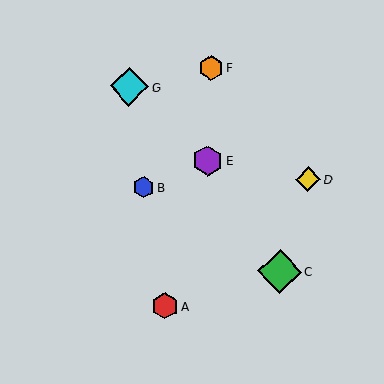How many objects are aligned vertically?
2 objects (E, F) are aligned vertically.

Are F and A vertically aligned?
No, F is at x≈211 and A is at x≈165.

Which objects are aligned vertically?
Objects E, F are aligned vertically.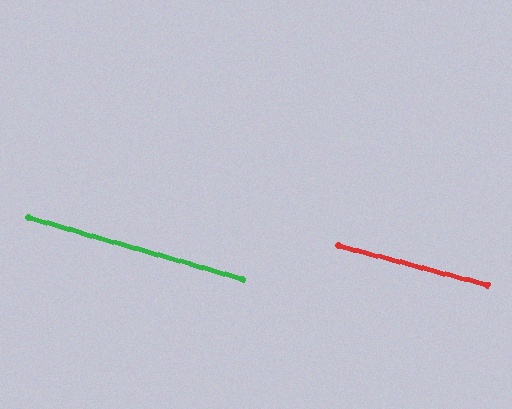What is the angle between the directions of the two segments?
Approximately 1 degree.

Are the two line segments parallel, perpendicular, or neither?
Parallel — their directions differ by only 1.1°.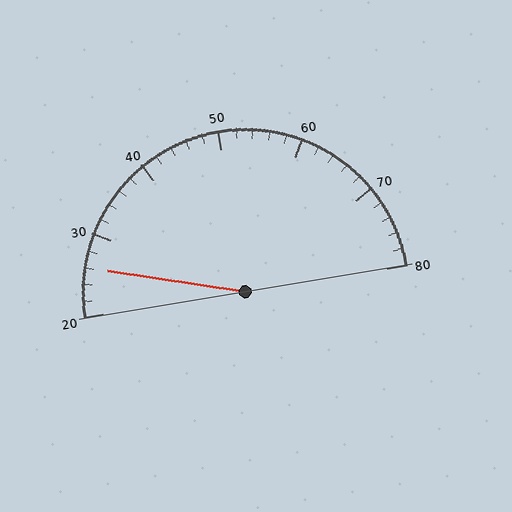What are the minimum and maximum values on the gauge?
The gauge ranges from 20 to 80.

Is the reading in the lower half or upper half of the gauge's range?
The reading is in the lower half of the range (20 to 80).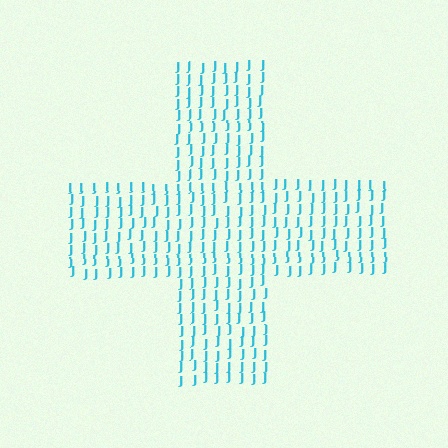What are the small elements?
The small elements are letter J's.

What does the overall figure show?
The overall figure shows a cross.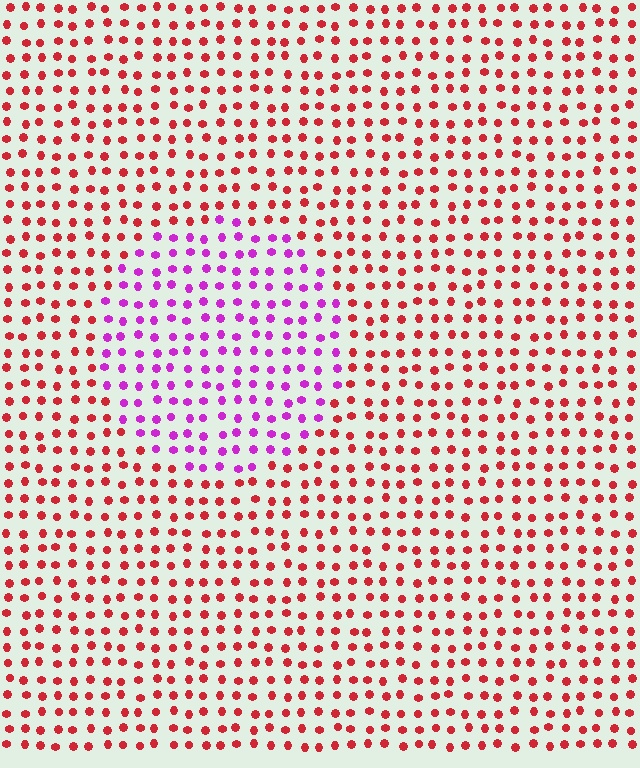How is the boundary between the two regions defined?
The boundary is defined purely by a slight shift in hue (about 56 degrees). Spacing, size, and orientation are identical on both sides.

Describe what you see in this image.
The image is filled with small red elements in a uniform arrangement. A circle-shaped region is visible where the elements are tinted to a slightly different hue, forming a subtle color boundary.